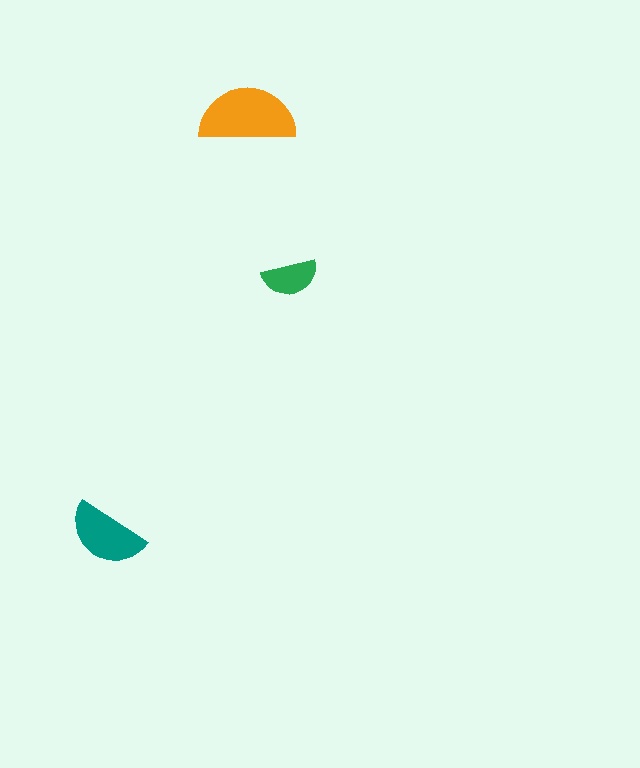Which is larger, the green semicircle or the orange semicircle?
The orange one.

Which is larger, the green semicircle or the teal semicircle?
The teal one.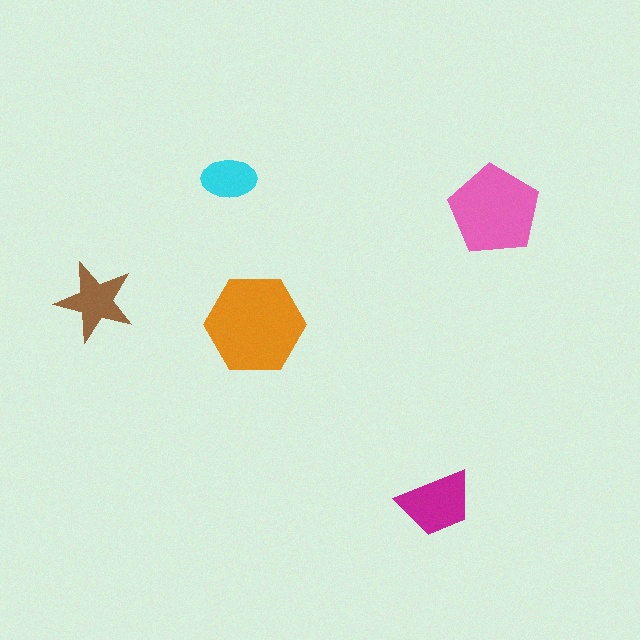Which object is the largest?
The orange hexagon.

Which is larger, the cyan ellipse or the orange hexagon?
The orange hexagon.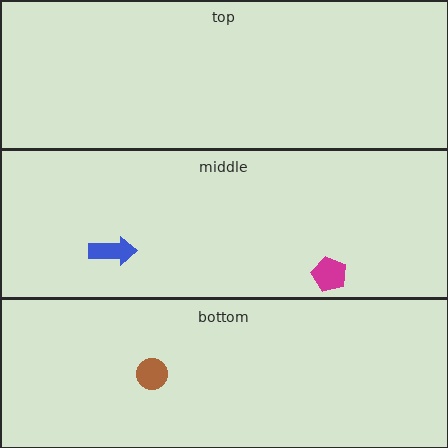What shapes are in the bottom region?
The brown circle.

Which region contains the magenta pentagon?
The middle region.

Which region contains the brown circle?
The bottom region.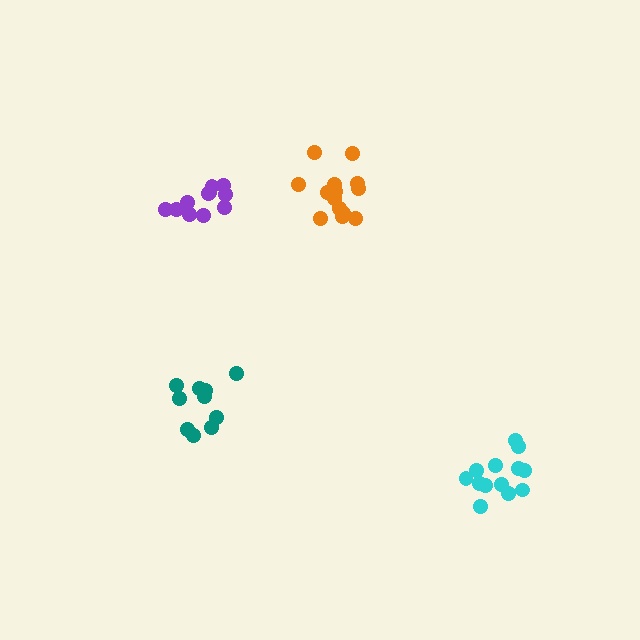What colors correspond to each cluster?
The clusters are colored: cyan, teal, purple, orange.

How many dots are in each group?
Group 1: 13 dots, Group 2: 10 dots, Group 3: 11 dots, Group 4: 14 dots (48 total).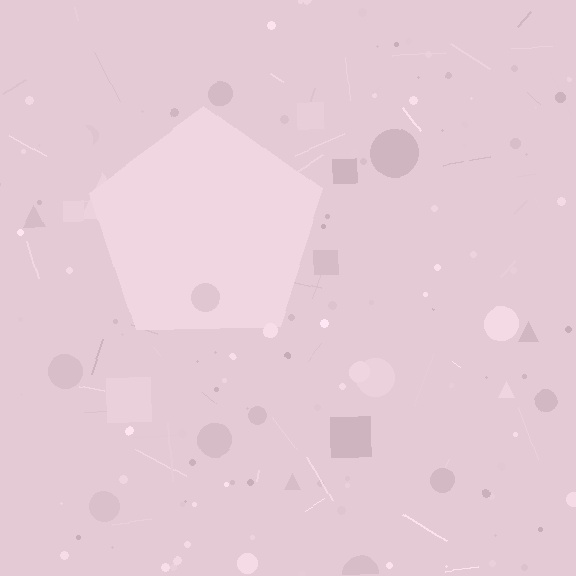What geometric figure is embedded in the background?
A pentagon is embedded in the background.